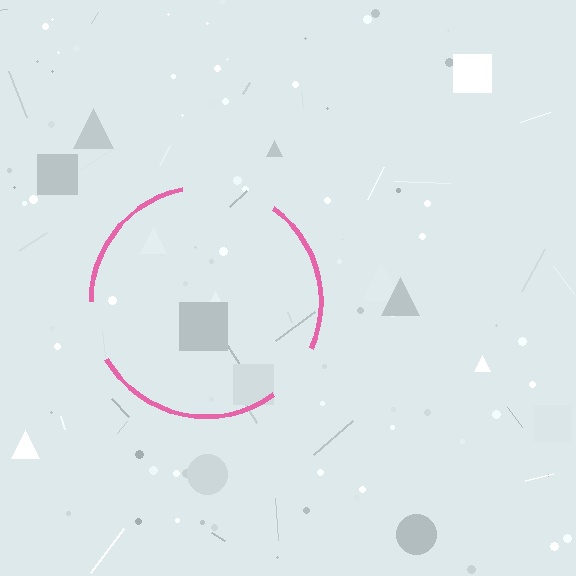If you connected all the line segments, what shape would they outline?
They would outline a circle.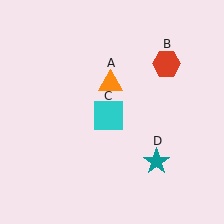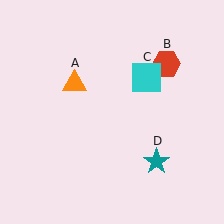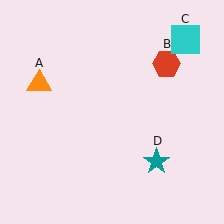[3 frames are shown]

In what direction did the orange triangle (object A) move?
The orange triangle (object A) moved left.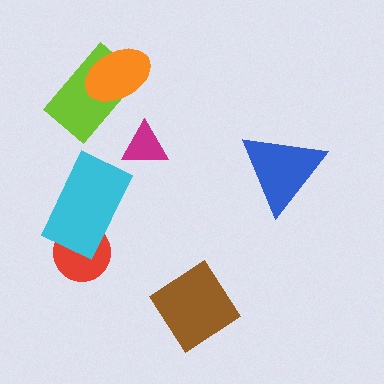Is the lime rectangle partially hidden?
Yes, it is partially covered by another shape.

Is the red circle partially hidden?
Yes, it is partially covered by another shape.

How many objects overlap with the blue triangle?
0 objects overlap with the blue triangle.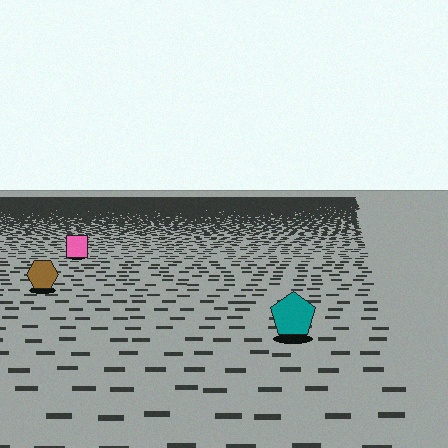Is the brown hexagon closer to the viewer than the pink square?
Yes. The brown hexagon is closer — you can tell from the texture gradient: the ground texture is coarser near it.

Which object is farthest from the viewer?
The pink square is farthest from the viewer. It appears smaller and the ground texture around it is denser.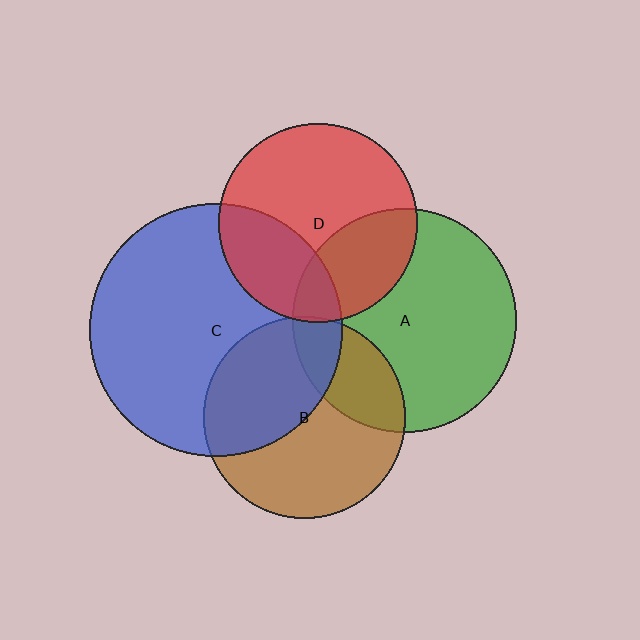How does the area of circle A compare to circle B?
Approximately 1.2 times.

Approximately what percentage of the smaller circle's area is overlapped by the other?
Approximately 45%.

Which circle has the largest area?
Circle C (blue).